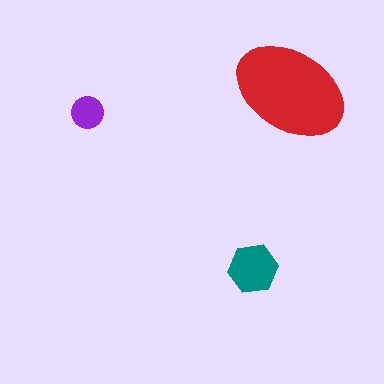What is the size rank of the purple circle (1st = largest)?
3rd.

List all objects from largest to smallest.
The red ellipse, the teal hexagon, the purple circle.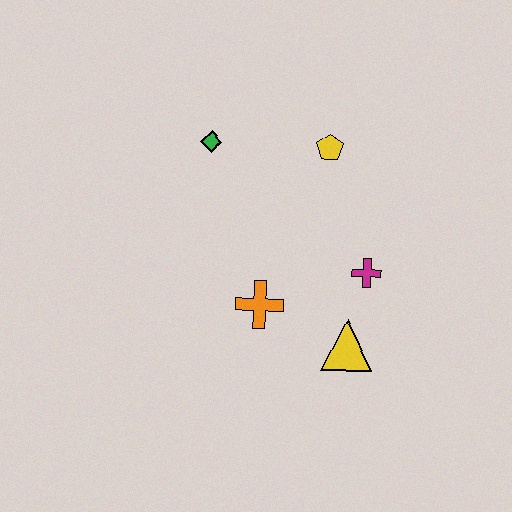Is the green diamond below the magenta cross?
No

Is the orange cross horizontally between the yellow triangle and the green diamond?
Yes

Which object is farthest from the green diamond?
The yellow triangle is farthest from the green diamond.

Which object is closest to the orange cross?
The yellow triangle is closest to the orange cross.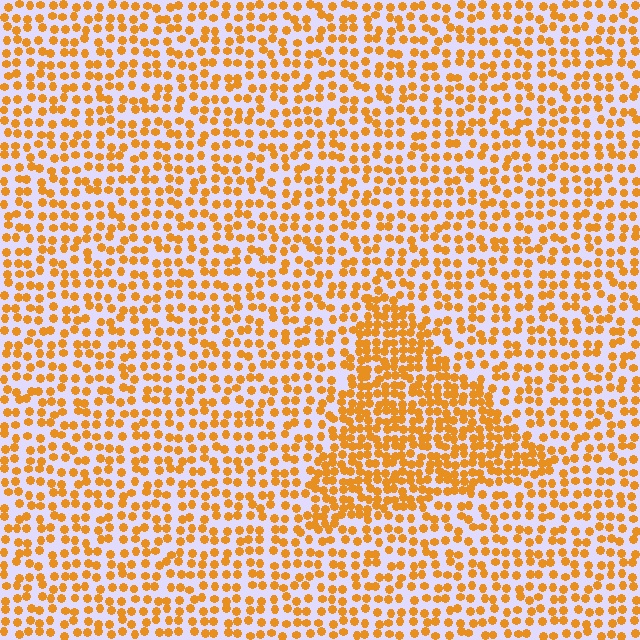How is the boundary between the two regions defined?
The boundary is defined by a change in element density (approximately 1.8x ratio). All elements are the same color, size, and shape.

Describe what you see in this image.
The image contains small orange elements arranged at two different densities. A triangle-shaped region is visible where the elements are more densely packed than the surrounding area.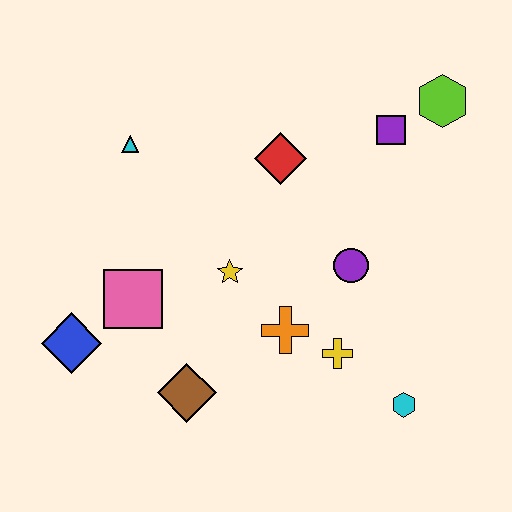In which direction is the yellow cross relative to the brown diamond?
The yellow cross is to the right of the brown diamond.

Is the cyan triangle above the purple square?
No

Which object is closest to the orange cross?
The yellow cross is closest to the orange cross.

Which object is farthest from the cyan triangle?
The cyan hexagon is farthest from the cyan triangle.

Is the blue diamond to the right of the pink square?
No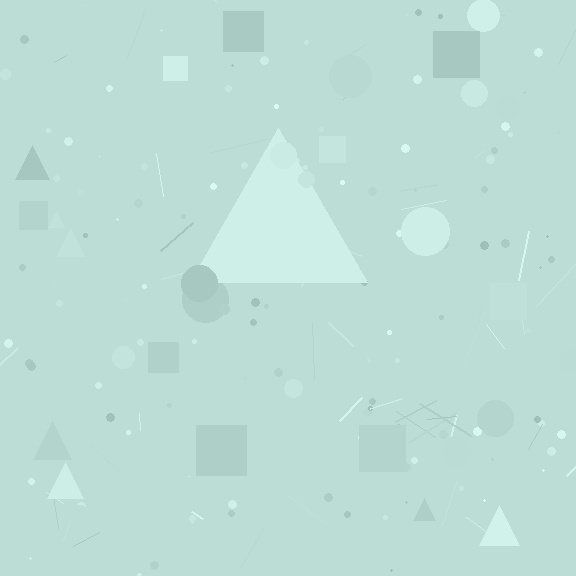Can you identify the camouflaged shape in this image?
The camouflaged shape is a triangle.